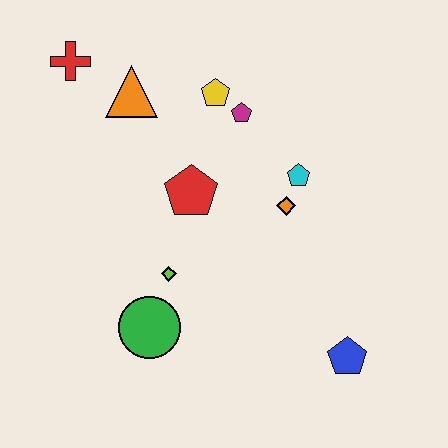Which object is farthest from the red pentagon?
The blue pentagon is farthest from the red pentagon.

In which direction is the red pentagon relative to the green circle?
The red pentagon is above the green circle.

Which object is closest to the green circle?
The lime diamond is closest to the green circle.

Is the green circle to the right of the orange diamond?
No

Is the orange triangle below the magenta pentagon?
No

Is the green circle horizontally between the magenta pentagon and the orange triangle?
Yes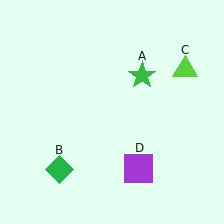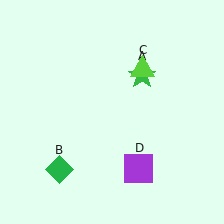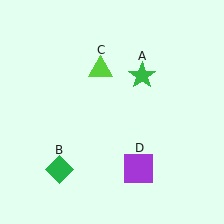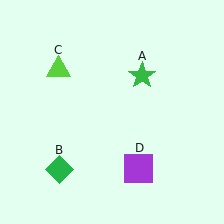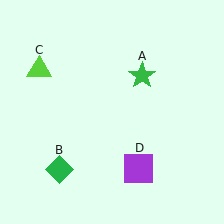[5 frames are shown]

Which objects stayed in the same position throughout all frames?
Green star (object A) and green diamond (object B) and purple square (object D) remained stationary.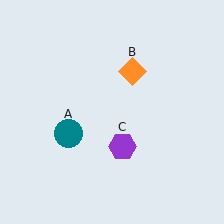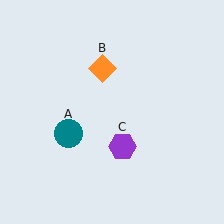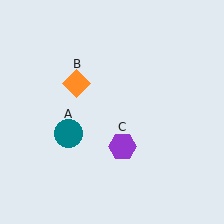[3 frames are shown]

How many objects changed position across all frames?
1 object changed position: orange diamond (object B).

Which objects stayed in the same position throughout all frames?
Teal circle (object A) and purple hexagon (object C) remained stationary.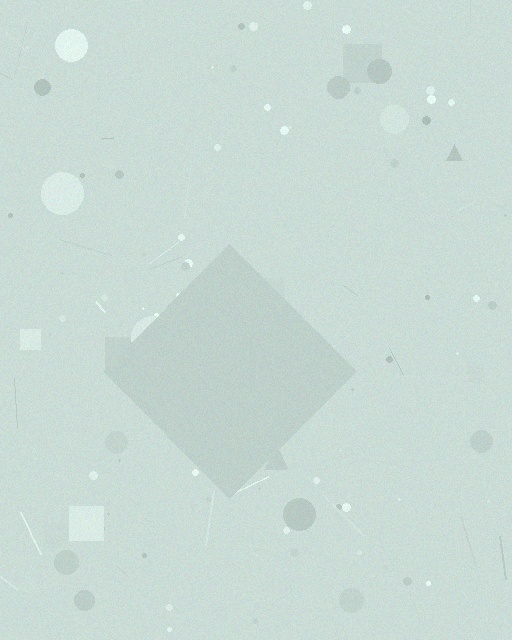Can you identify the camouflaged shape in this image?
The camouflaged shape is a diamond.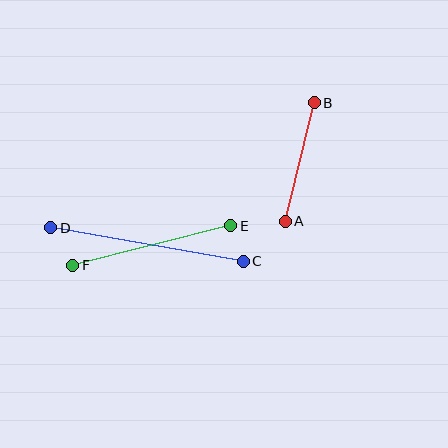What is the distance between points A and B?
The distance is approximately 122 pixels.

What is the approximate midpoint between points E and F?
The midpoint is at approximately (152, 245) pixels.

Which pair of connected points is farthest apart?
Points C and D are farthest apart.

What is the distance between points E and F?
The distance is approximately 163 pixels.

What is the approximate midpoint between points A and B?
The midpoint is at approximately (300, 162) pixels.